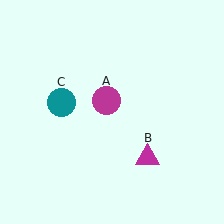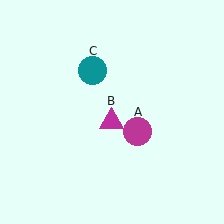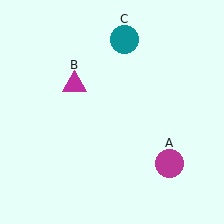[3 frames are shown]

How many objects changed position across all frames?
3 objects changed position: magenta circle (object A), magenta triangle (object B), teal circle (object C).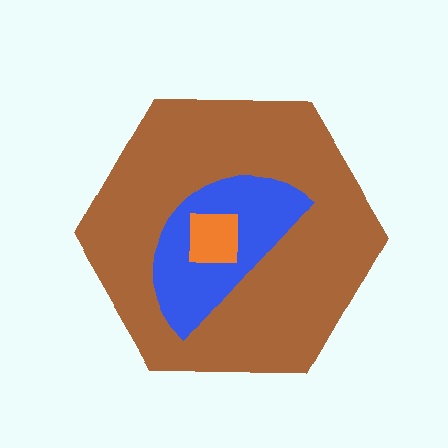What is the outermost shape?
The brown hexagon.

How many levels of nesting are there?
3.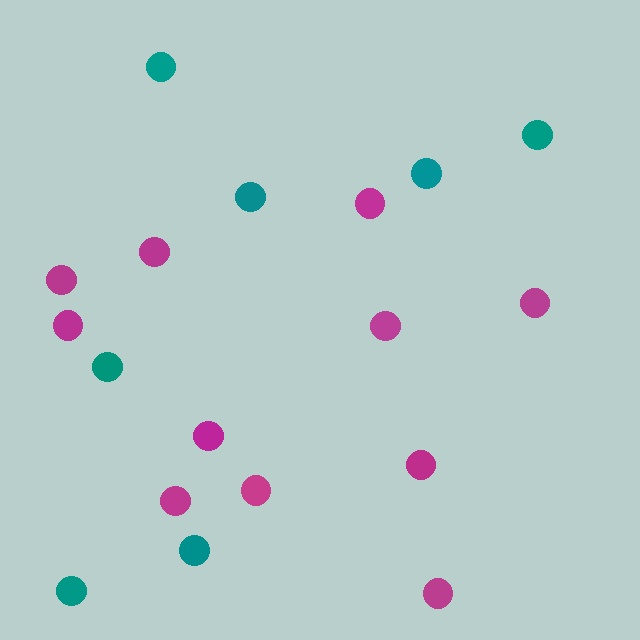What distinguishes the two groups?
There are 2 groups: one group of teal circles (7) and one group of magenta circles (11).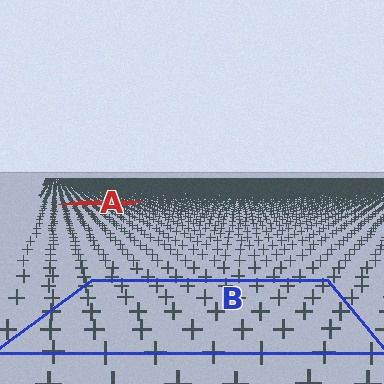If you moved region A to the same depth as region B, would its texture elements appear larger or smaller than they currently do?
They would appear larger. At a closer depth, the same texture elements are projected at a bigger on-screen size.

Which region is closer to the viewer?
Region B is closer. The texture elements there are larger and more spread out.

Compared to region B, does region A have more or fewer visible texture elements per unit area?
Region A has more texture elements per unit area — they are packed more densely because it is farther away.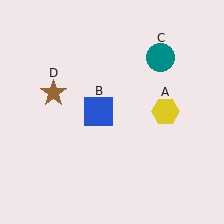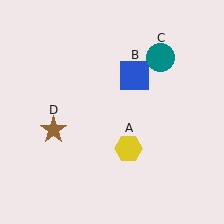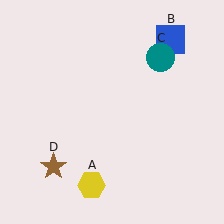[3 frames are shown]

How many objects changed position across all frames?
3 objects changed position: yellow hexagon (object A), blue square (object B), brown star (object D).